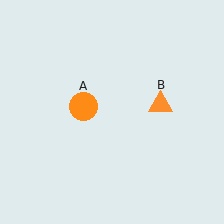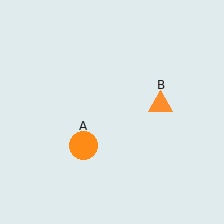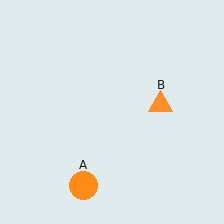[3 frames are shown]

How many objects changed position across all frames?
1 object changed position: orange circle (object A).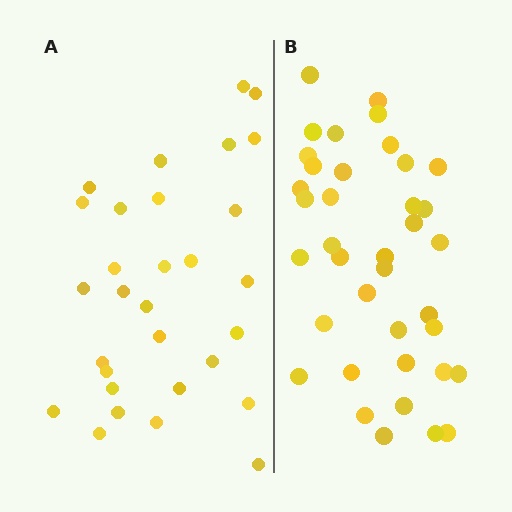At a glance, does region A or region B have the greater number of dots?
Region B (the right region) has more dots.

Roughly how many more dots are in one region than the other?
Region B has roughly 8 or so more dots than region A.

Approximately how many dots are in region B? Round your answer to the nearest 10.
About 40 dots. (The exact count is 38, which rounds to 40.)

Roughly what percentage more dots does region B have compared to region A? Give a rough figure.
About 25% more.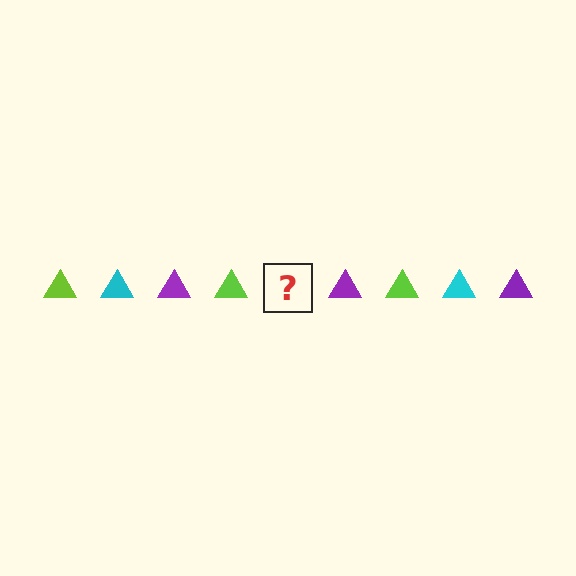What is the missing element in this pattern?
The missing element is a cyan triangle.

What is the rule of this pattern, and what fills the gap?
The rule is that the pattern cycles through lime, cyan, purple triangles. The gap should be filled with a cyan triangle.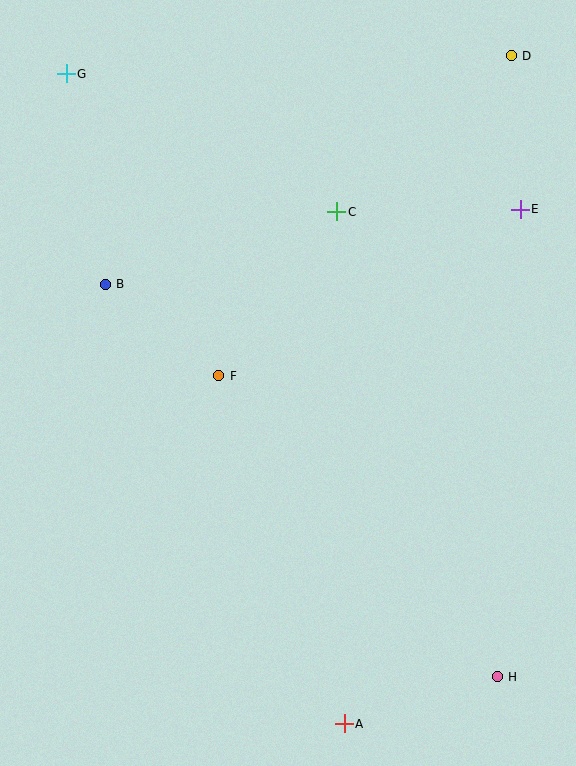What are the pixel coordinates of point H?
Point H is at (497, 677).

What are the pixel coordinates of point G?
Point G is at (66, 74).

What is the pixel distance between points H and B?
The distance between H and B is 555 pixels.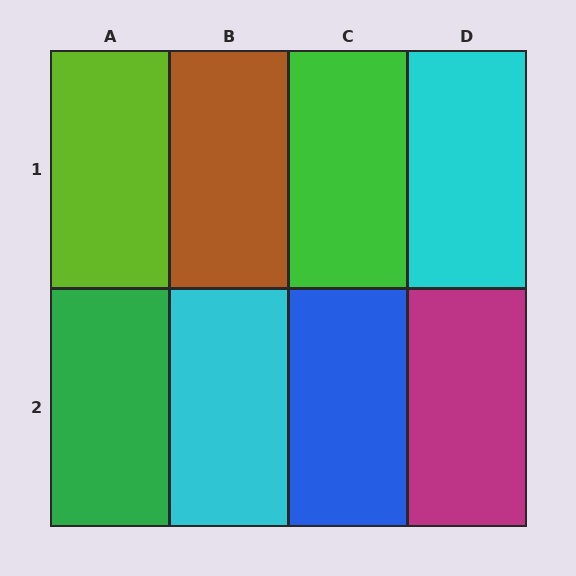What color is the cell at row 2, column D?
Magenta.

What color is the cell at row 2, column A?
Green.